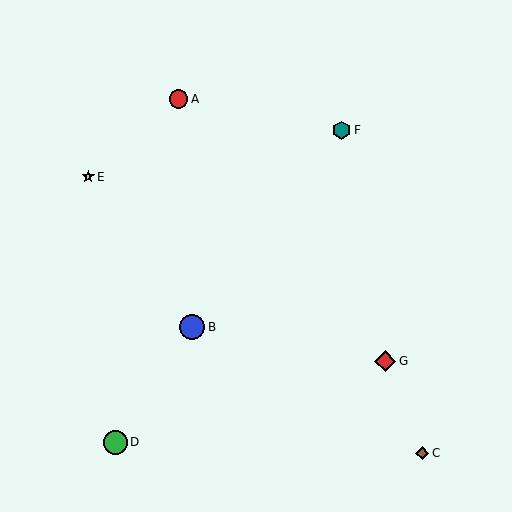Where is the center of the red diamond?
The center of the red diamond is at (385, 361).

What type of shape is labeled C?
Shape C is a brown diamond.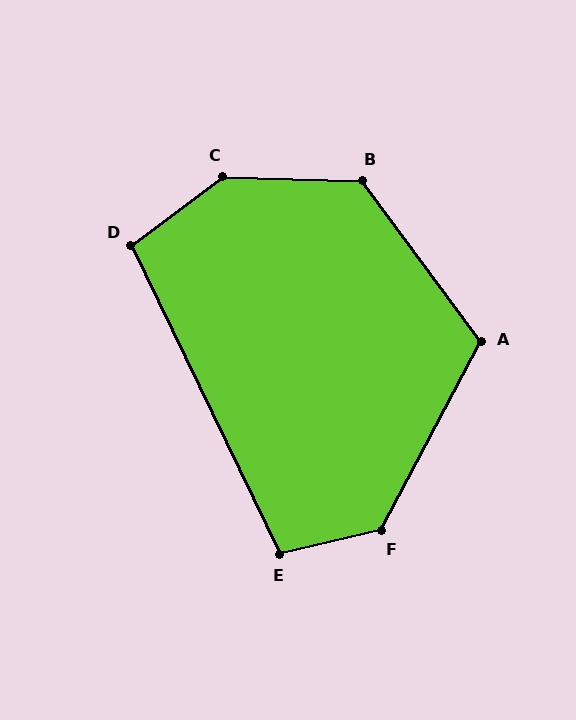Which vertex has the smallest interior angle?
D, at approximately 101 degrees.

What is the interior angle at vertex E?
Approximately 103 degrees (obtuse).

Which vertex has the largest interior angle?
C, at approximately 142 degrees.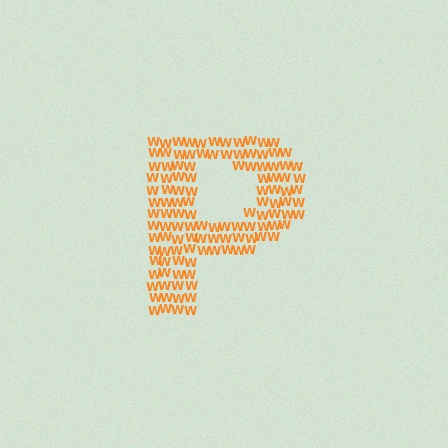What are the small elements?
The small elements are letter W's.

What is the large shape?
The large shape is the letter P.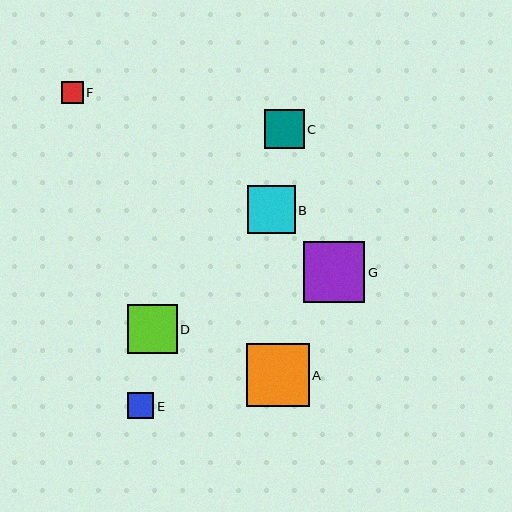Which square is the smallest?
Square F is the smallest with a size of approximately 22 pixels.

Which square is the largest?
Square A is the largest with a size of approximately 63 pixels.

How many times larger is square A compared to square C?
Square A is approximately 1.6 times the size of square C.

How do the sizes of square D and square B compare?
Square D and square B are approximately the same size.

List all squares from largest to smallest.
From largest to smallest: A, G, D, B, C, E, F.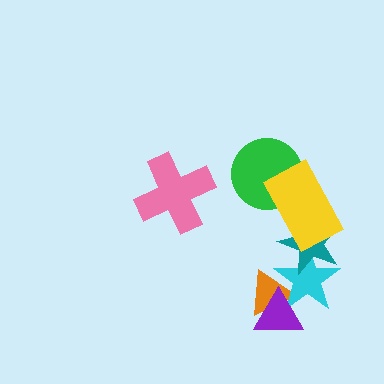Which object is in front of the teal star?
The yellow rectangle is in front of the teal star.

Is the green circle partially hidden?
Yes, it is partially covered by another shape.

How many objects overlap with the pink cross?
0 objects overlap with the pink cross.